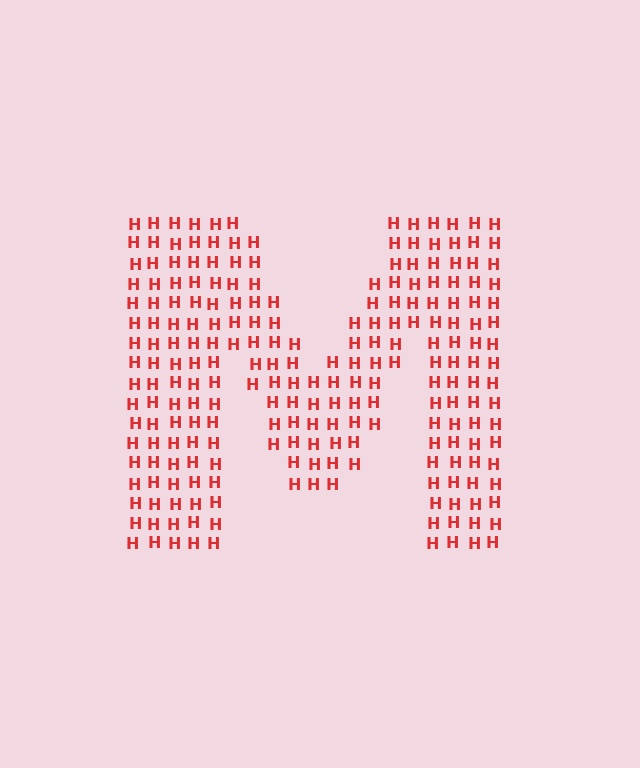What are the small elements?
The small elements are letter H's.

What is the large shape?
The large shape is the letter M.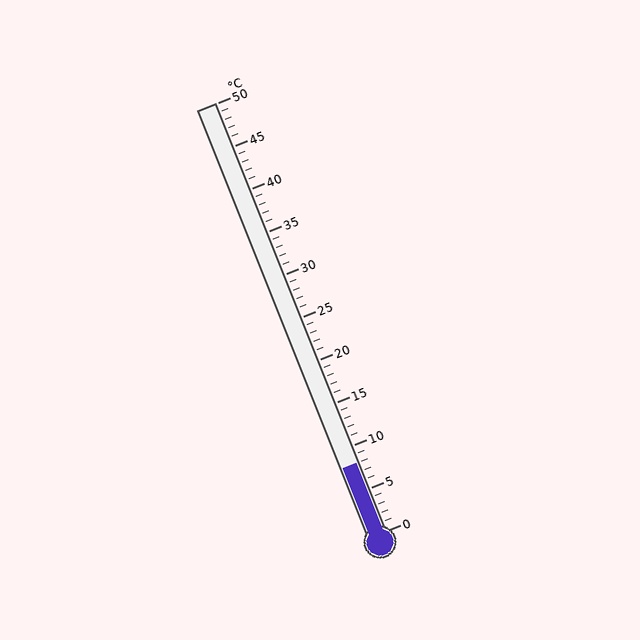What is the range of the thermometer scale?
The thermometer scale ranges from 0°C to 50°C.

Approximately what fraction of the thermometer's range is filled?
The thermometer is filled to approximately 15% of its range.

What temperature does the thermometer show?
The thermometer shows approximately 8°C.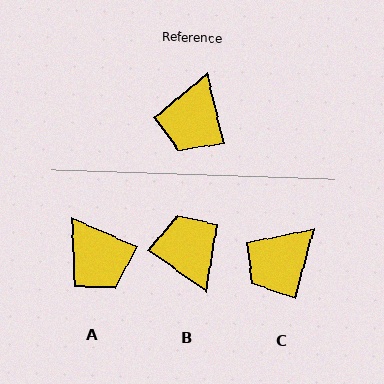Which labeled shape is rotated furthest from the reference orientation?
B, about 139 degrees away.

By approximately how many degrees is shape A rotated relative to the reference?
Approximately 53 degrees counter-clockwise.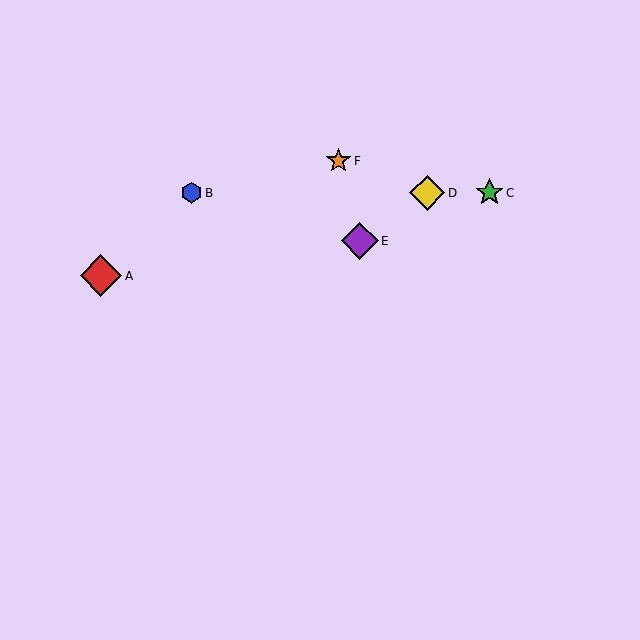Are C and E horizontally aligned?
No, C is at y≈193 and E is at y≈241.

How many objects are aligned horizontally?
3 objects (B, C, D) are aligned horizontally.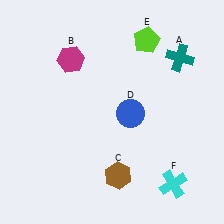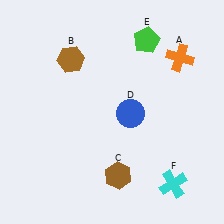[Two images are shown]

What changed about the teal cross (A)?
In Image 1, A is teal. In Image 2, it changed to orange.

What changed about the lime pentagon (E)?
In Image 1, E is lime. In Image 2, it changed to green.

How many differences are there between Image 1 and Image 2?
There are 3 differences between the two images.